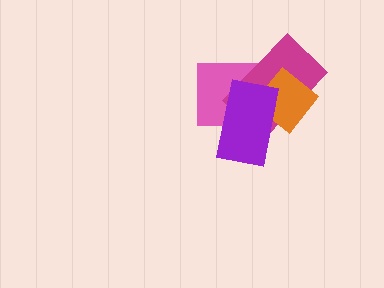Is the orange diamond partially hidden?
Yes, it is partially covered by another shape.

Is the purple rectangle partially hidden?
No, no other shape covers it.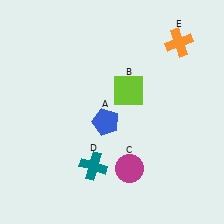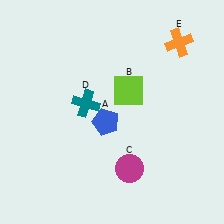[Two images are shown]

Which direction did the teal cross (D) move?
The teal cross (D) moved up.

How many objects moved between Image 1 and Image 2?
1 object moved between the two images.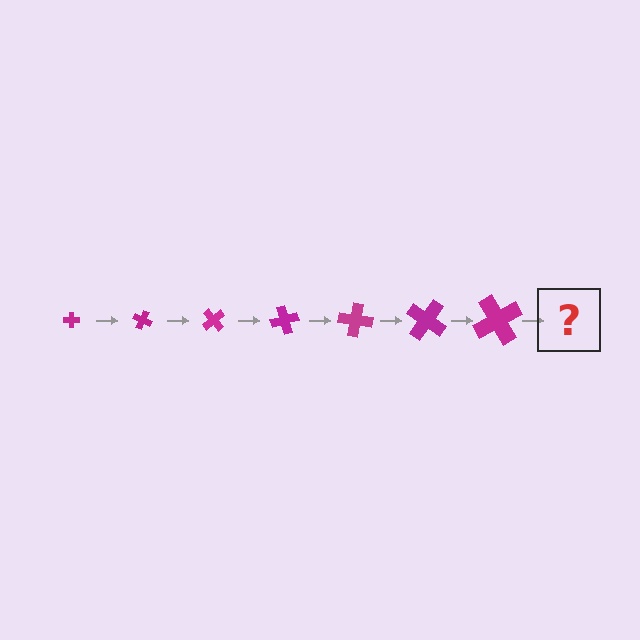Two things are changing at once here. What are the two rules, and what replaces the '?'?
The two rules are that the cross grows larger each step and it rotates 25 degrees each step. The '?' should be a cross, larger than the previous one and rotated 175 degrees from the start.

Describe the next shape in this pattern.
It should be a cross, larger than the previous one and rotated 175 degrees from the start.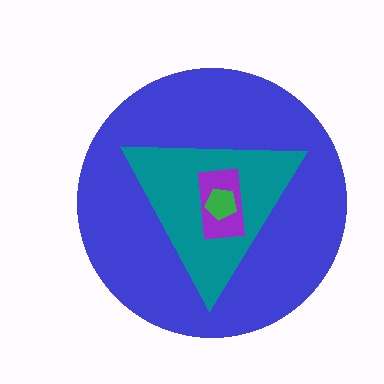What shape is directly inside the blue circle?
The teal triangle.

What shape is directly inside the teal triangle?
The purple rectangle.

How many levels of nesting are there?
4.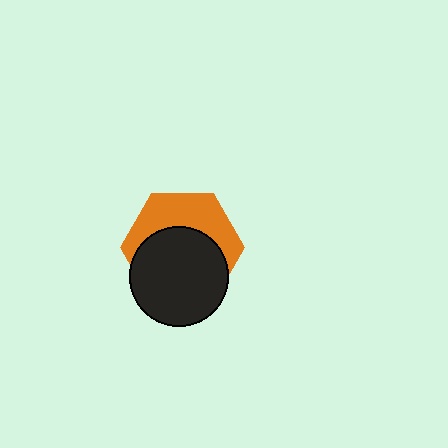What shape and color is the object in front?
The object in front is a black circle.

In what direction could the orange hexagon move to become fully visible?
The orange hexagon could move up. That would shift it out from behind the black circle entirely.